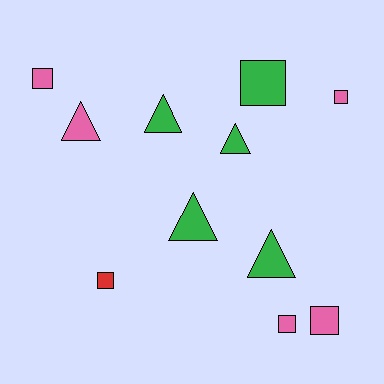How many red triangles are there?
There are no red triangles.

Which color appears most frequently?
Pink, with 5 objects.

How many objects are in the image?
There are 11 objects.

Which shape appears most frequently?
Square, with 6 objects.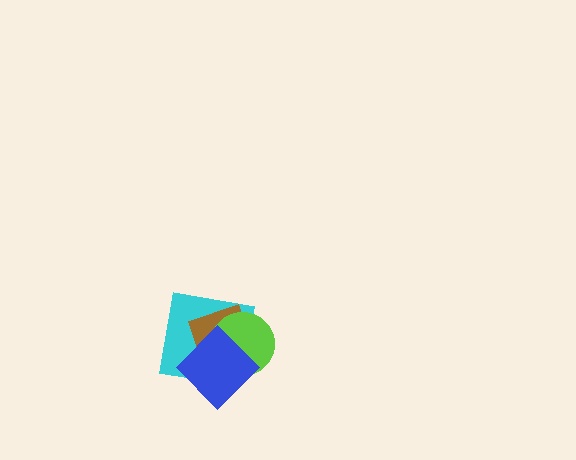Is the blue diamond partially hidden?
No, no other shape covers it.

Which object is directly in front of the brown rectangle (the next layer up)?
The lime circle is directly in front of the brown rectangle.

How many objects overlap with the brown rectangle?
3 objects overlap with the brown rectangle.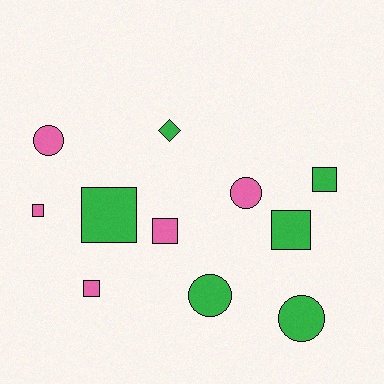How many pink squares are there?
There are 3 pink squares.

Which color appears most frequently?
Green, with 6 objects.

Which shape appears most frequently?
Square, with 6 objects.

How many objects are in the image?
There are 11 objects.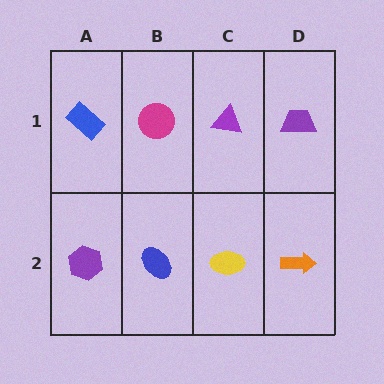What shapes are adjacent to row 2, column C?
A purple triangle (row 1, column C), a blue ellipse (row 2, column B), an orange arrow (row 2, column D).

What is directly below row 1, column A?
A purple hexagon.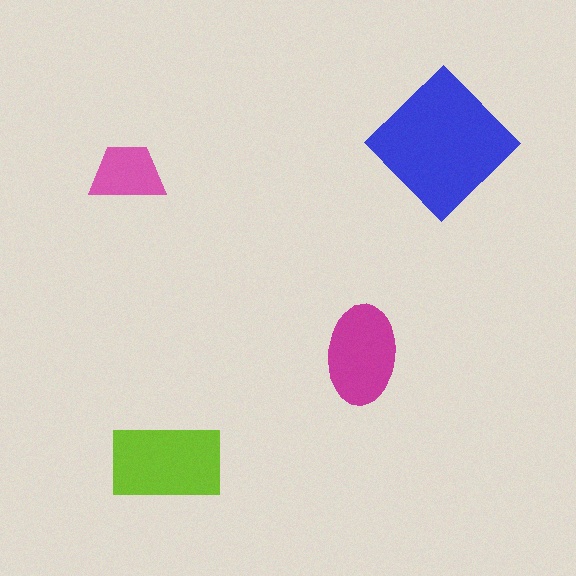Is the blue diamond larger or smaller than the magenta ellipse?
Larger.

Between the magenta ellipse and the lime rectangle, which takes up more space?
The lime rectangle.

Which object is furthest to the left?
The pink trapezoid is leftmost.